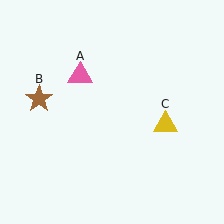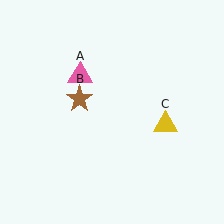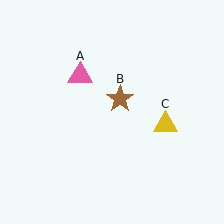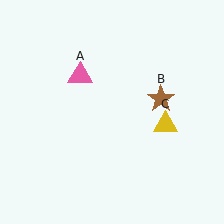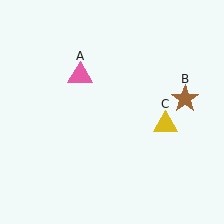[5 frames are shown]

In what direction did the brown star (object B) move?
The brown star (object B) moved right.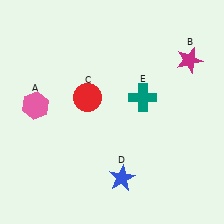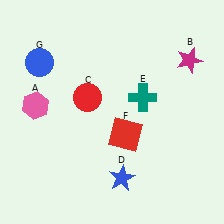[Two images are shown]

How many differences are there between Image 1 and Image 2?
There are 2 differences between the two images.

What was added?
A red square (F), a blue circle (G) were added in Image 2.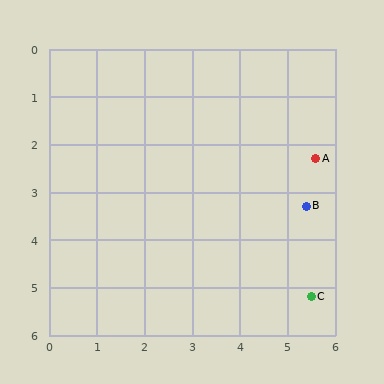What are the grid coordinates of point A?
Point A is at approximately (5.6, 2.3).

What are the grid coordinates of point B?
Point B is at approximately (5.4, 3.3).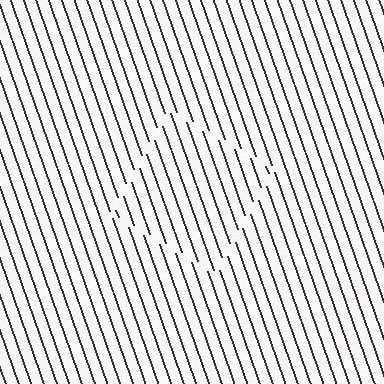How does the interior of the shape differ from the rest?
The interior of the shape contains the same grating, shifted by half a period — the contour is defined by the phase discontinuity where line-ends from the inner and outer gratings abut.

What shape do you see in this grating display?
An illusory square. The interior of the shape contains the same grating, shifted by half a period — the contour is defined by the phase discontinuity where line-ends from the inner and outer gratings abut.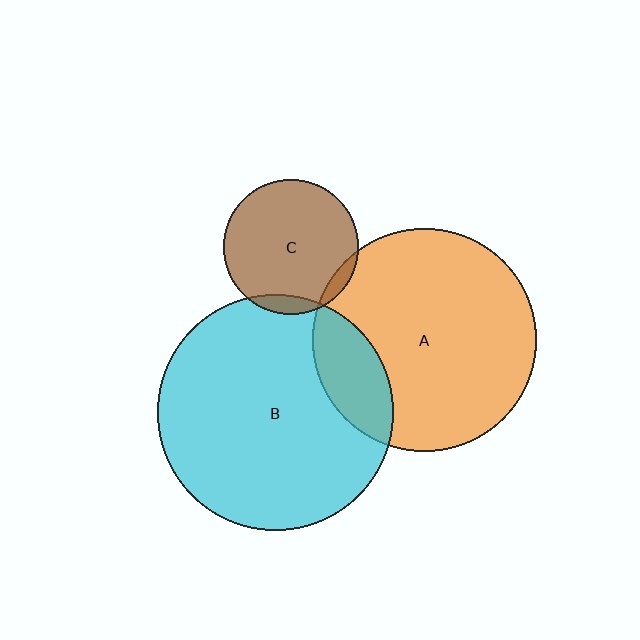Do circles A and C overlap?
Yes.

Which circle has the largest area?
Circle B (cyan).